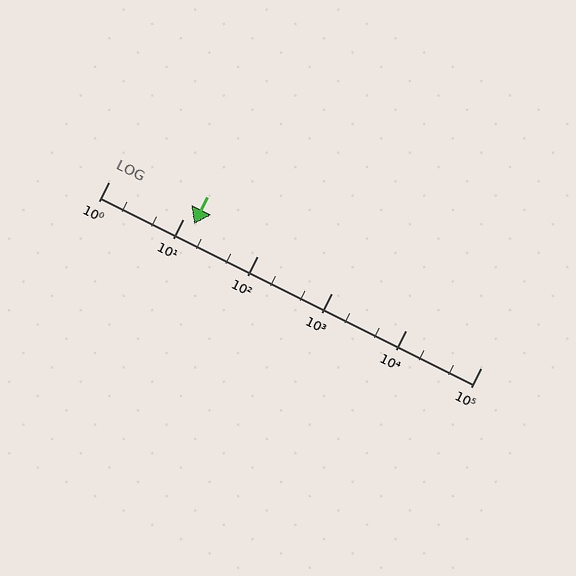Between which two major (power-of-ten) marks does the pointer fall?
The pointer is between 10 and 100.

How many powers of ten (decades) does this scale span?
The scale spans 5 decades, from 1 to 100000.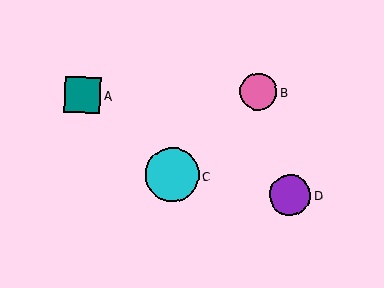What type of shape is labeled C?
Shape C is a cyan circle.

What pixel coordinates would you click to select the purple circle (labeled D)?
Click at (290, 195) to select the purple circle D.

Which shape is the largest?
The cyan circle (labeled C) is the largest.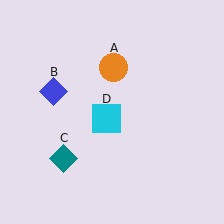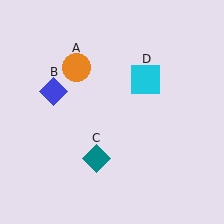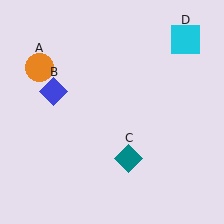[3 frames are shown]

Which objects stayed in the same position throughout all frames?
Blue diamond (object B) remained stationary.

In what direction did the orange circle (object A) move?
The orange circle (object A) moved left.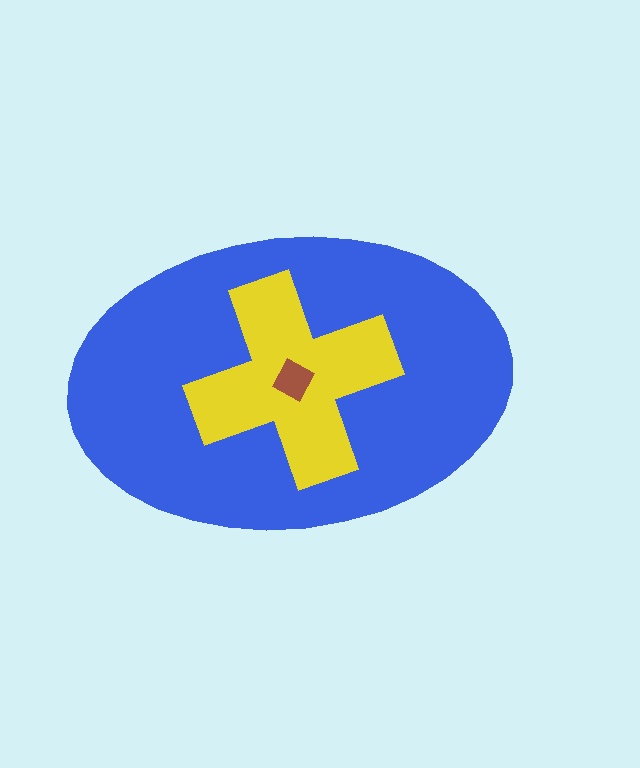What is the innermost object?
The brown diamond.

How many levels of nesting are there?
3.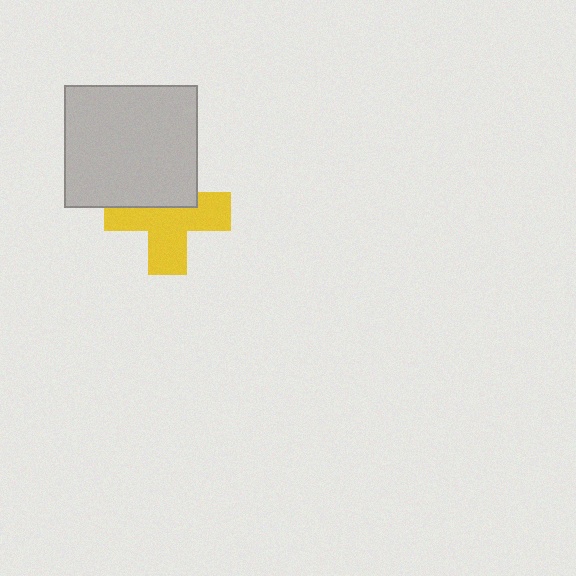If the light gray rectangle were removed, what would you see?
You would see the complete yellow cross.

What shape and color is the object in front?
The object in front is a light gray rectangle.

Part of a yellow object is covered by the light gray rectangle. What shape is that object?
It is a cross.